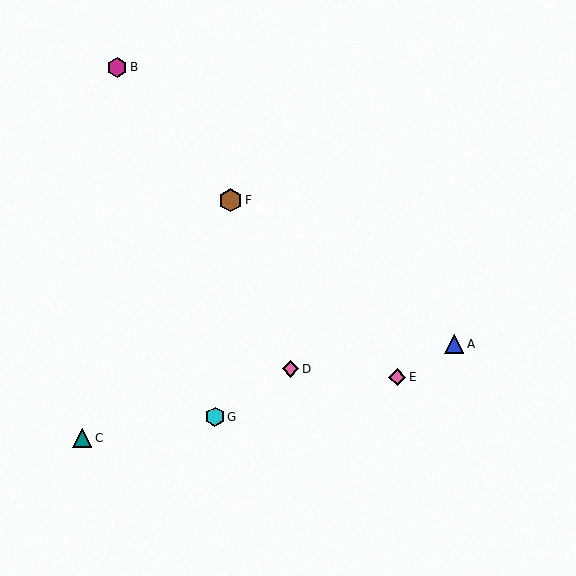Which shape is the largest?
The brown hexagon (labeled F) is the largest.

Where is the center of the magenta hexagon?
The center of the magenta hexagon is at (117, 68).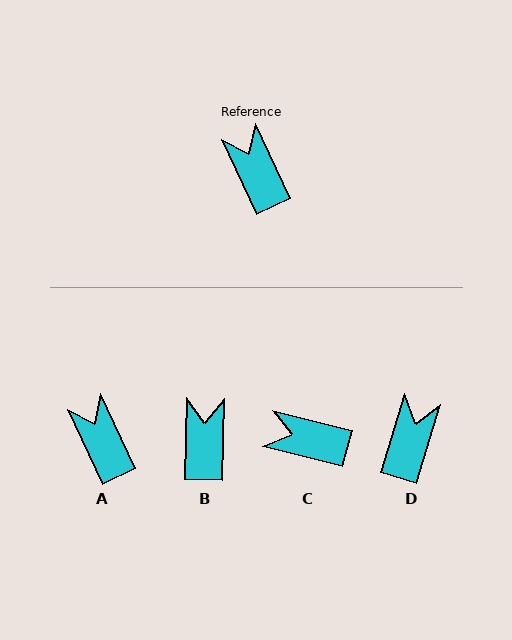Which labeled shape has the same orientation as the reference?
A.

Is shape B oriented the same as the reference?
No, it is off by about 27 degrees.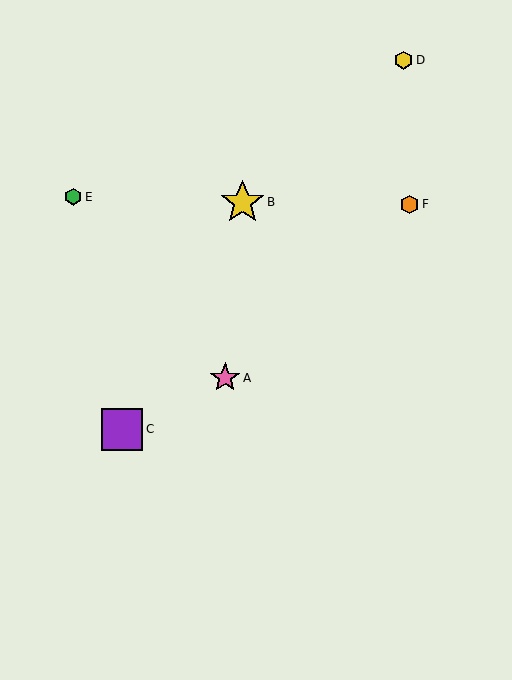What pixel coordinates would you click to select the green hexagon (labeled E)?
Click at (73, 197) to select the green hexagon E.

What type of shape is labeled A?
Shape A is a pink star.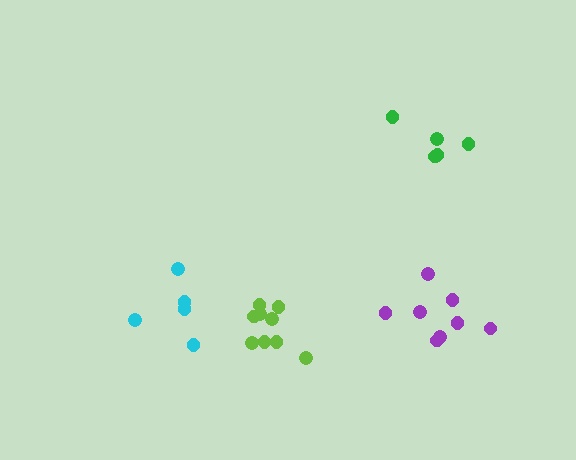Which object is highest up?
The green cluster is topmost.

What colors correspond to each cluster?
The clusters are colored: purple, green, cyan, lime.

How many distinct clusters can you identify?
There are 4 distinct clusters.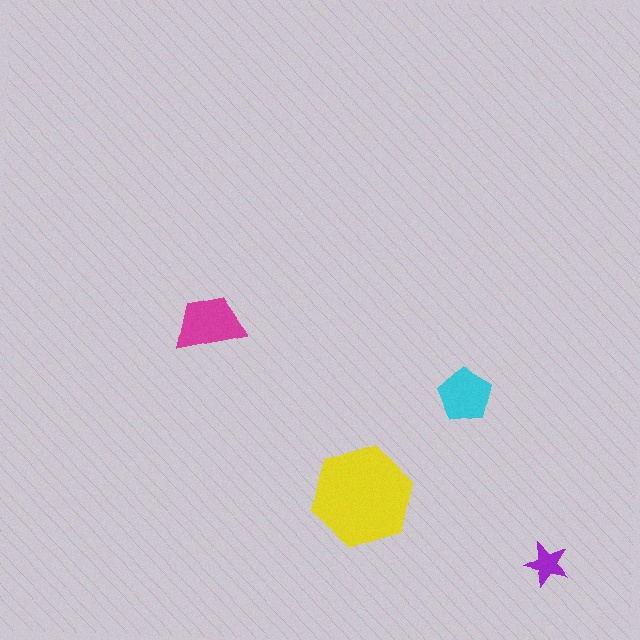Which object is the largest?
The yellow hexagon.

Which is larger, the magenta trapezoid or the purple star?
The magenta trapezoid.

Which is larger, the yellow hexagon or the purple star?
The yellow hexagon.